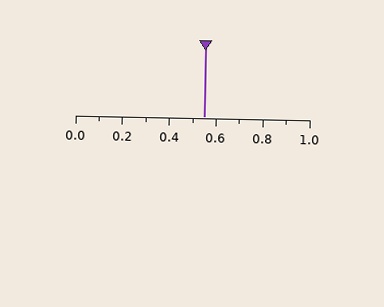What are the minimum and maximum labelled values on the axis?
The axis runs from 0.0 to 1.0.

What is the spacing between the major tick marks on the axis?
The major ticks are spaced 0.2 apart.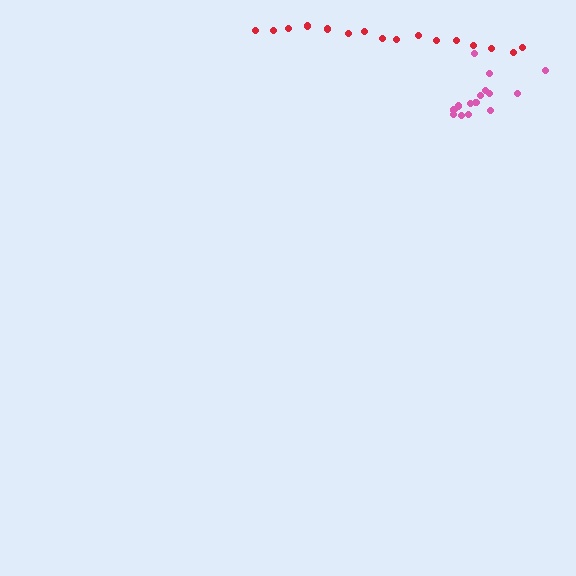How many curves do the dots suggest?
There are 2 distinct paths.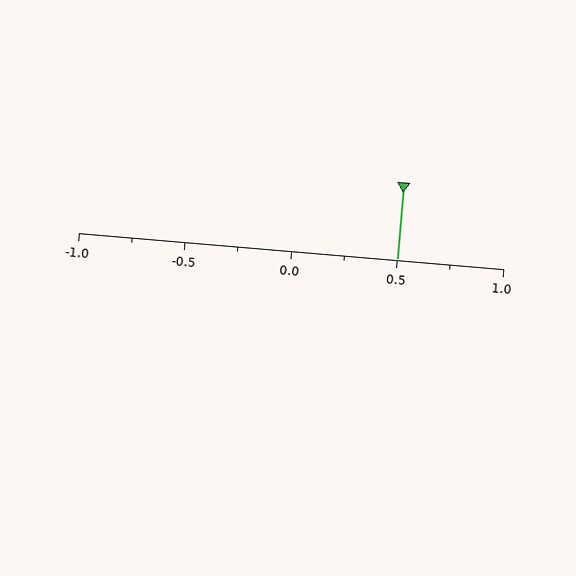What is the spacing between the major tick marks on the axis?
The major ticks are spaced 0.5 apart.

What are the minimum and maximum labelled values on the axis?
The axis runs from -1.0 to 1.0.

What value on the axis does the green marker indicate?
The marker indicates approximately 0.5.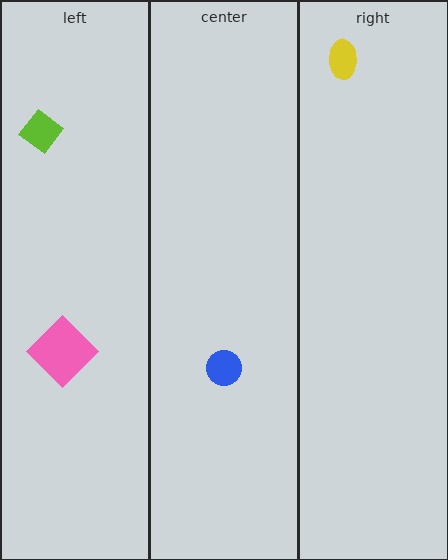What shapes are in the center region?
The blue circle.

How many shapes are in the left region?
2.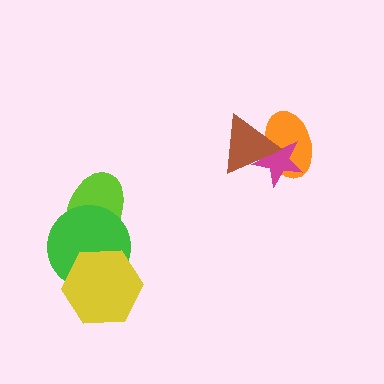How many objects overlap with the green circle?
2 objects overlap with the green circle.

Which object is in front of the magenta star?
The brown triangle is in front of the magenta star.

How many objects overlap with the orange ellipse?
2 objects overlap with the orange ellipse.